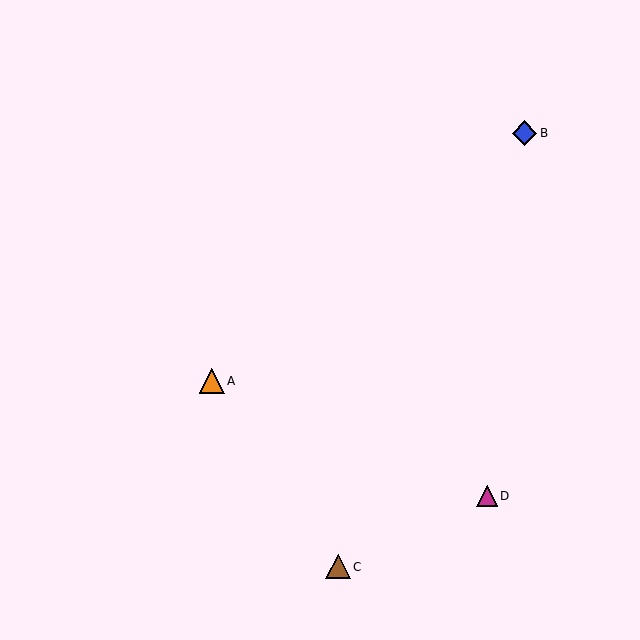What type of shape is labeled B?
Shape B is a blue diamond.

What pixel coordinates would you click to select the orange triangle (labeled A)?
Click at (212, 381) to select the orange triangle A.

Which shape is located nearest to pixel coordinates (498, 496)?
The magenta triangle (labeled D) at (487, 496) is nearest to that location.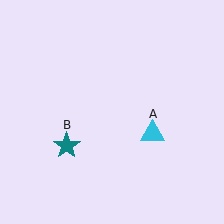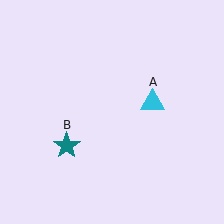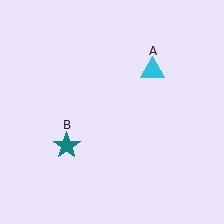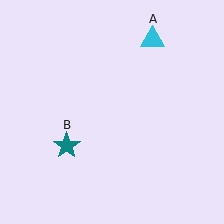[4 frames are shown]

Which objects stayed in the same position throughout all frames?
Teal star (object B) remained stationary.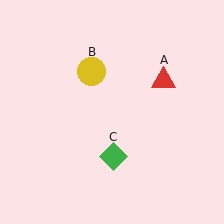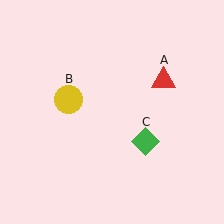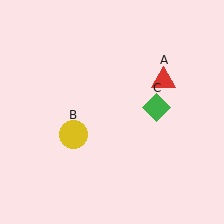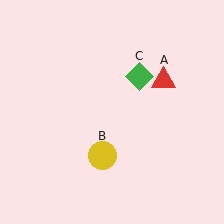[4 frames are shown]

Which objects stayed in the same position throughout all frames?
Red triangle (object A) remained stationary.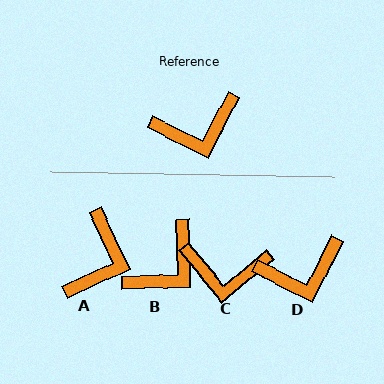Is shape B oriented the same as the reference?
No, it is off by about 28 degrees.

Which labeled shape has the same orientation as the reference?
D.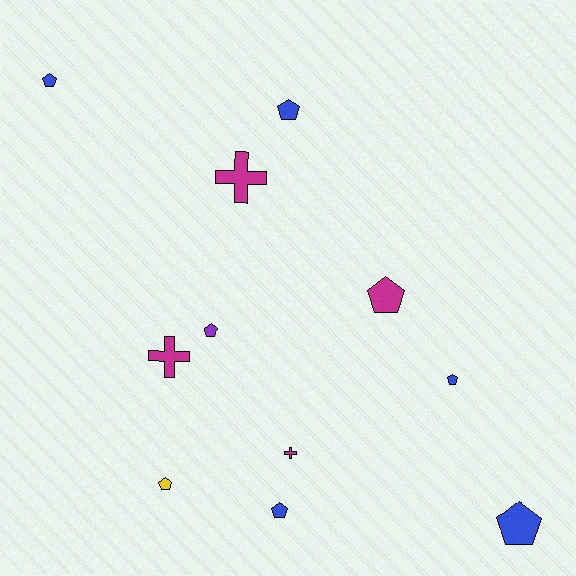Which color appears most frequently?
Blue, with 5 objects.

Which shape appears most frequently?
Pentagon, with 8 objects.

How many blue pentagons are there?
There are 5 blue pentagons.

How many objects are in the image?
There are 11 objects.